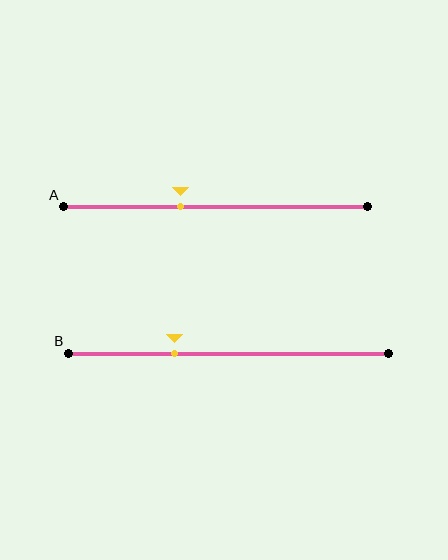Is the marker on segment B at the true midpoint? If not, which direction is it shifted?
No, the marker on segment B is shifted to the left by about 17% of the segment length.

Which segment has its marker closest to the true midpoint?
Segment A has its marker closest to the true midpoint.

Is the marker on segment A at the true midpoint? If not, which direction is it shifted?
No, the marker on segment A is shifted to the left by about 12% of the segment length.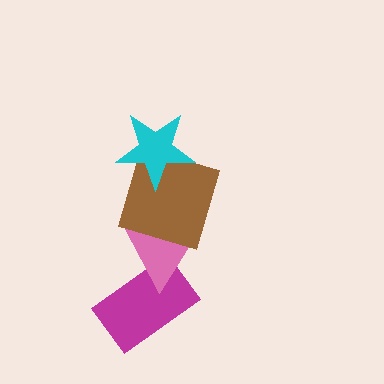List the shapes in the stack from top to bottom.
From top to bottom: the cyan star, the brown square, the pink triangle, the magenta rectangle.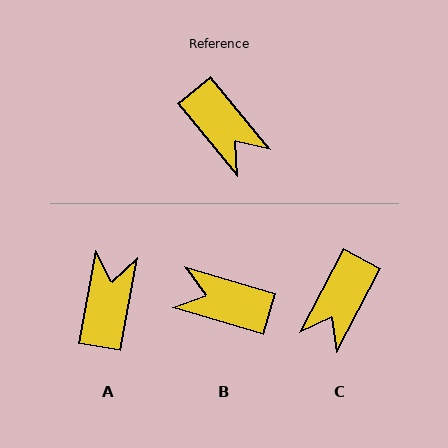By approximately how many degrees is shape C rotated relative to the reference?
Approximately 67 degrees clockwise.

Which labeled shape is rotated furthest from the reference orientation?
B, about 146 degrees away.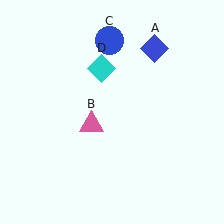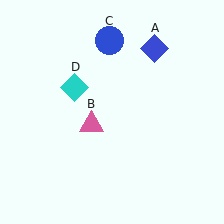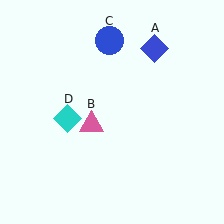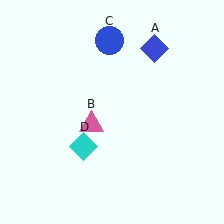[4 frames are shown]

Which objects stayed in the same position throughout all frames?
Blue diamond (object A) and pink triangle (object B) and blue circle (object C) remained stationary.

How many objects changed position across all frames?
1 object changed position: cyan diamond (object D).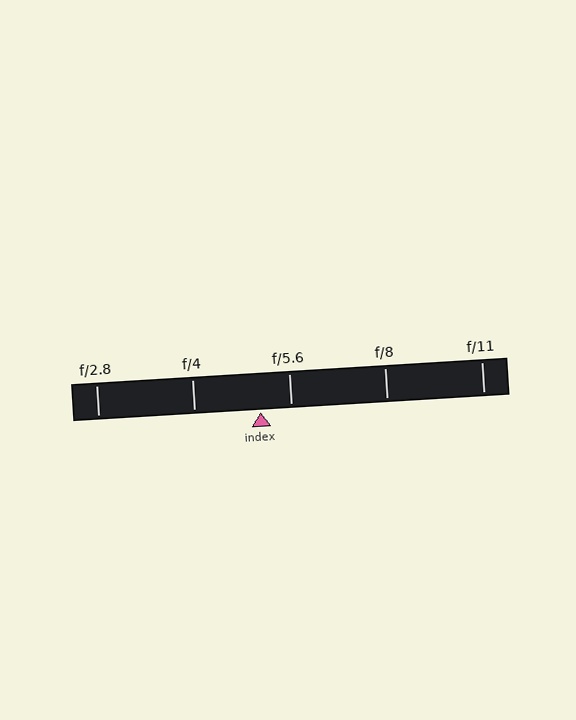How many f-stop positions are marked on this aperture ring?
There are 5 f-stop positions marked.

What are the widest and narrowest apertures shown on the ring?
The widest aperture shown is f/2.8 and the narrowest is f/11.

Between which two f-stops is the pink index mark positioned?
The index mark is between f/4 and f/5.6.